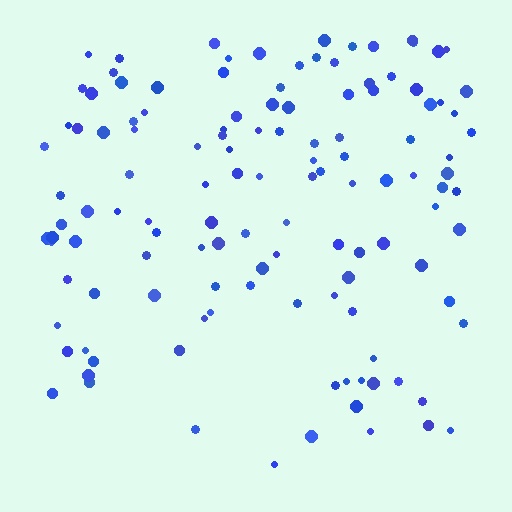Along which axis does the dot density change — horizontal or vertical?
Vertical.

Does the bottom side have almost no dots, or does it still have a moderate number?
Still a moderate number, just noticeably fewer than the top.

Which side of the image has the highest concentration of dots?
The top.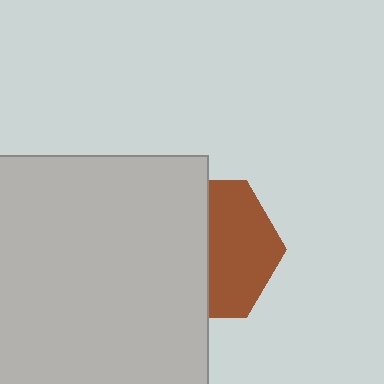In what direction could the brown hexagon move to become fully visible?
The brown hexagon could move right. That would shift it out from behind the light gray rectangle entirely.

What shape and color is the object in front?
The object in front is a light gray rectangle.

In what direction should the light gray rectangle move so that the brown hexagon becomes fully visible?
The light gray rectangle should move left. That is the shortest direction to clear the overlap and leave the brown hexagon fully visible.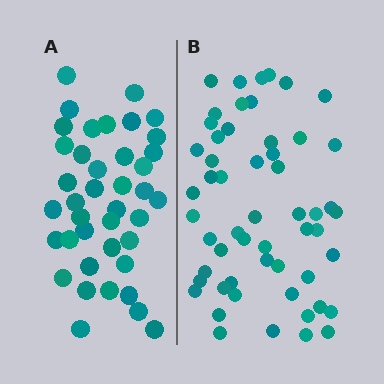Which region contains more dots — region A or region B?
Region B (the right region) has more dots.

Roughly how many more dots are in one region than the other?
Region B has approximately 15 more dots than region A.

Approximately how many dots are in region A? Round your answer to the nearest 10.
About 40 dots.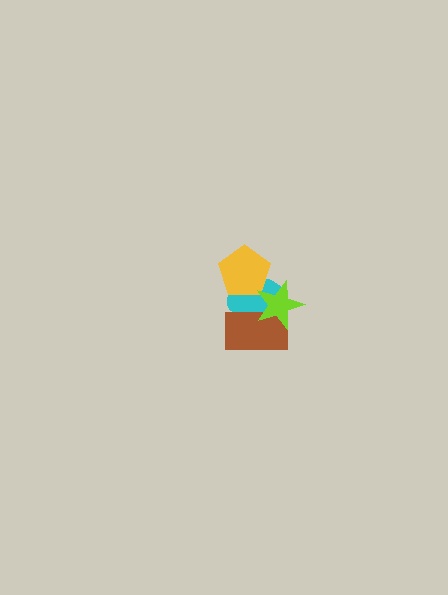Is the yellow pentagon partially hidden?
Yes, it is partially covered by another shape.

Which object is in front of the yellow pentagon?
The lime star is in front of the yellow pentagon.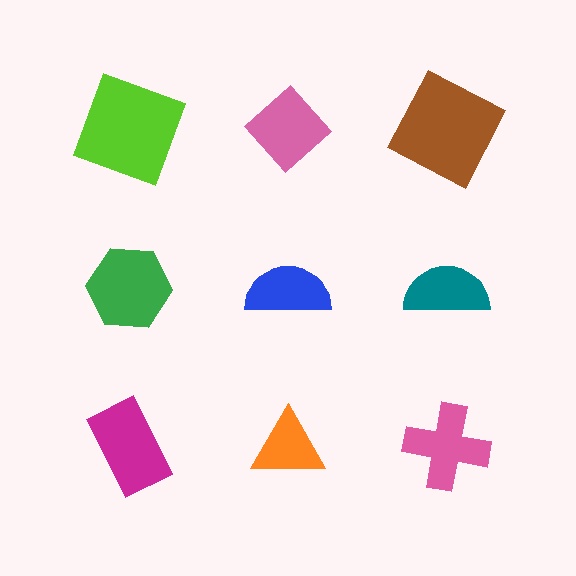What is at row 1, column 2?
A pink diamond.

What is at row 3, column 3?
A pink cross.